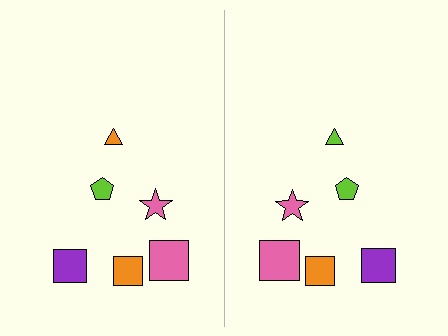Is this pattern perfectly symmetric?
No, the pattern is not perfectly symmetric. The lime triangle on the right side breaks the symmetry — its mirror counterpart is orange.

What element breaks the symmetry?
The lime triangle on the right side breaks the symmetry — its mirror counterpart is orange.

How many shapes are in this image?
There are 12 shapes in this image.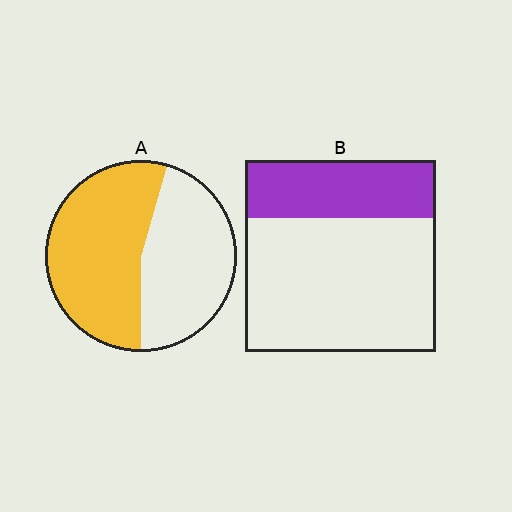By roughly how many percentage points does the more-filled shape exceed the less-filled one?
By roughly 25 percentage points (A over B).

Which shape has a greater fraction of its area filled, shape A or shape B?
Shape A.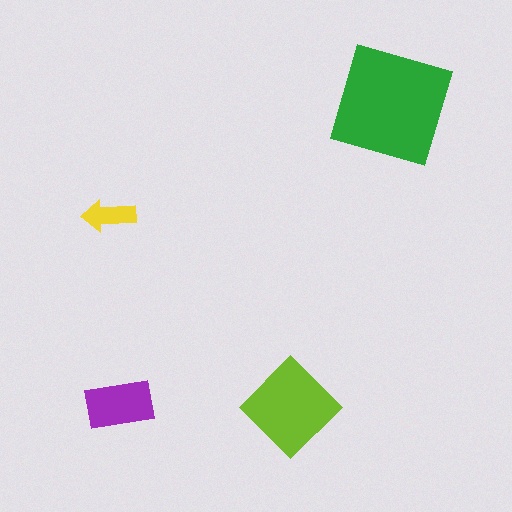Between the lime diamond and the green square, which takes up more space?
The green square.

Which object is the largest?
The green square.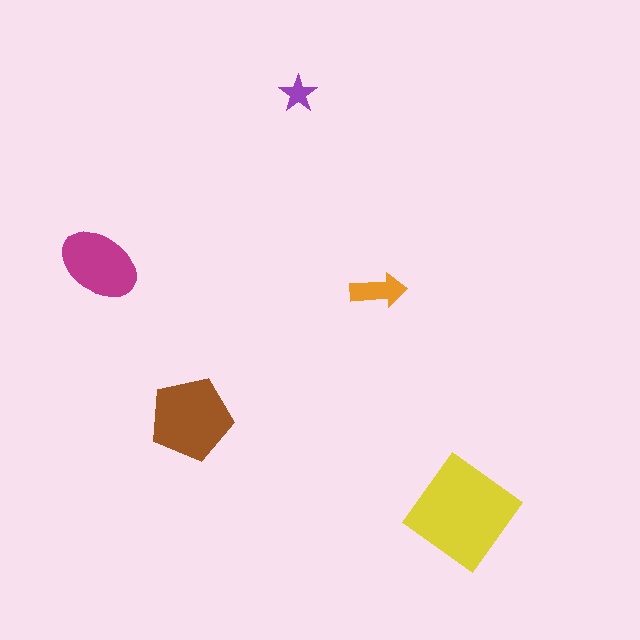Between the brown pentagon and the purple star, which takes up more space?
The brown pentagon.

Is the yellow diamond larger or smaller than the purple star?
Larger.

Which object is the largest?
The yellow diamond.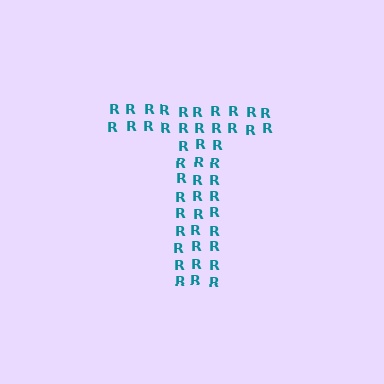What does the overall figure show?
The overall figure shows the letter T.